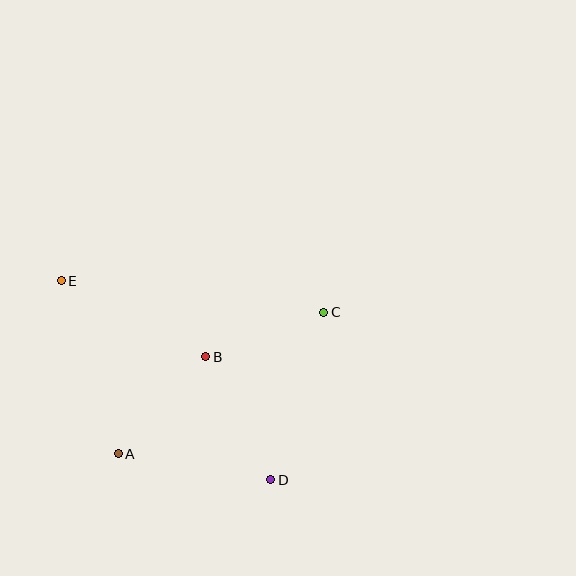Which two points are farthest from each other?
Points D and E are farthest from each other.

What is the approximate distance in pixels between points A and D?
The distance between A and D is approximately 155 pixels.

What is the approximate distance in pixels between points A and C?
The distance between A and C is approximately 249 pixels.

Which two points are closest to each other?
Points B and C are closest to each other.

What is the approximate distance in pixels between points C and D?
The distance between C and D is approximately 175 pixels.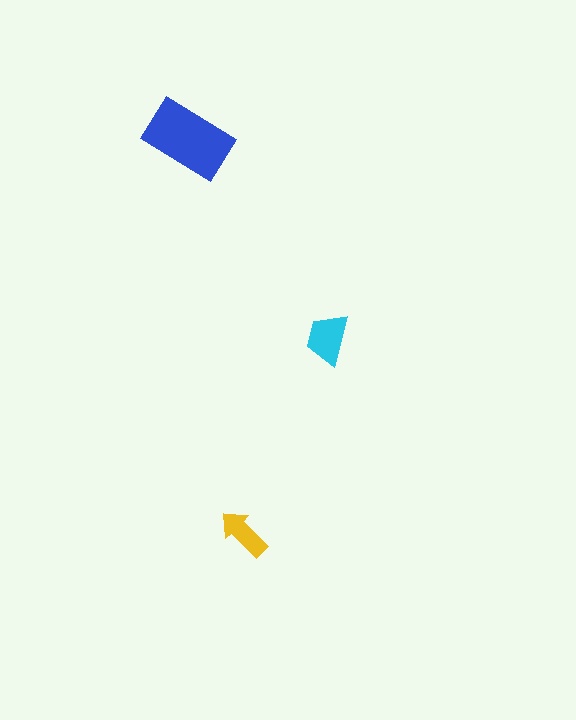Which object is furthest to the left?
The blue rectangle is leftmost.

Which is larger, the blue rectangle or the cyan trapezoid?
The blue rectangle.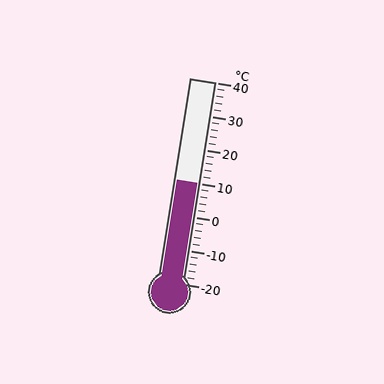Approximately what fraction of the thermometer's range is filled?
The thermometer is filled to approximately 50% of its range.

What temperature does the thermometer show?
The thermometer shows approximately 10°C.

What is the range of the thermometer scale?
The thermometer scale ranges from -20°C to 40°C.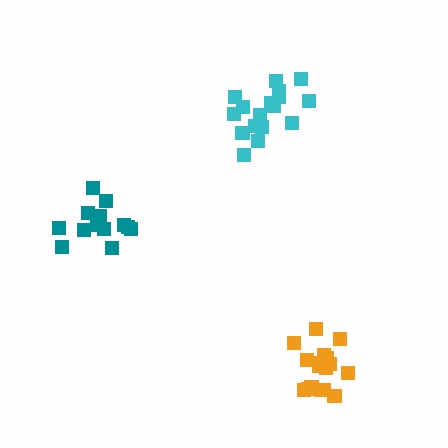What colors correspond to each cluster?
The clusters are colored: orange, teal, cyan.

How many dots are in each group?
Group 1: 17 dots, Group 2: 13 dots, Group 3: 17 dots (47 total).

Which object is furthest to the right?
The orange cluster is rightmost.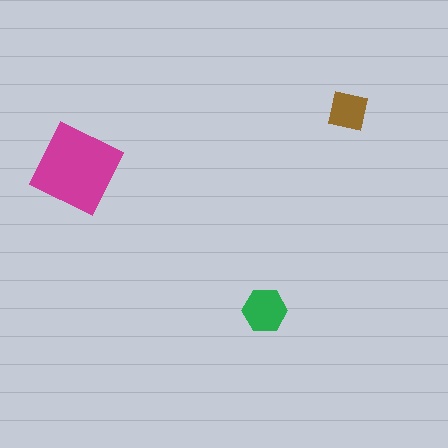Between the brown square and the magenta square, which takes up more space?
The magenta square.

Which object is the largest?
The magenta square.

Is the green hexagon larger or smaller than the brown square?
Larger.